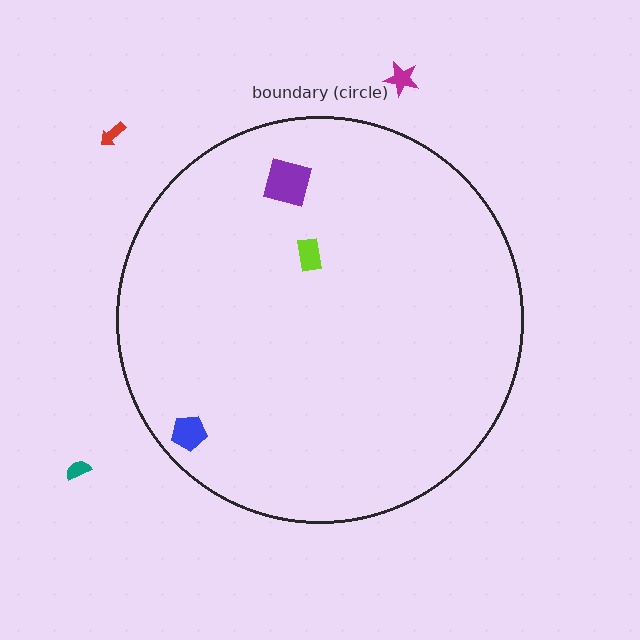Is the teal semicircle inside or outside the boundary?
Outside.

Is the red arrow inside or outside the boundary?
Outside.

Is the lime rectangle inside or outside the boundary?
Inside.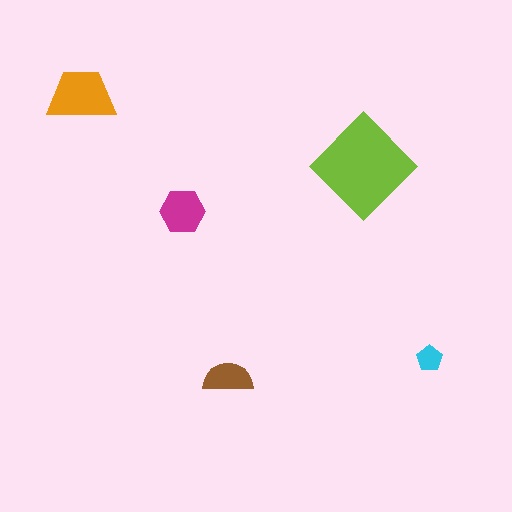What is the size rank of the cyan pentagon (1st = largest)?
5th.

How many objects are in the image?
There are 5 objects in the image.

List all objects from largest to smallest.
The lime diamond, the orange trapezoid, the magenta hexagon, the brown semicircle, the cyan pentagon.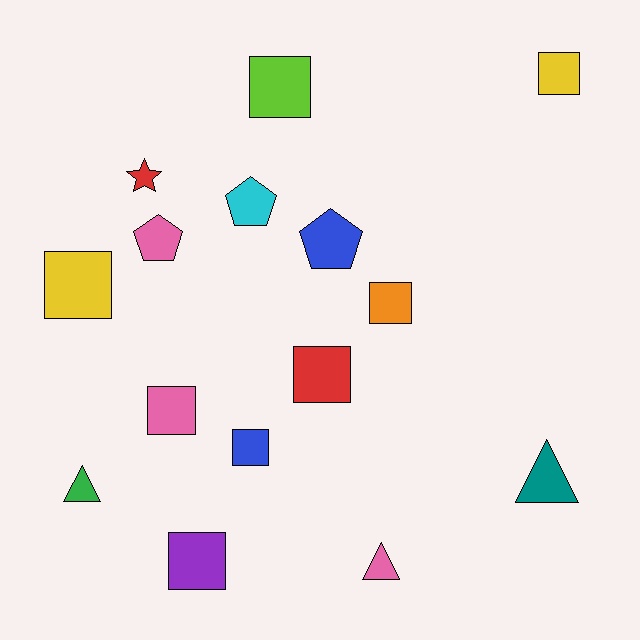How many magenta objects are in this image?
There are no magenta objects.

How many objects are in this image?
There are 15 objects.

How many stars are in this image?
There is 1 star.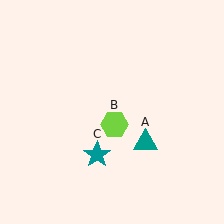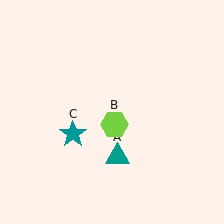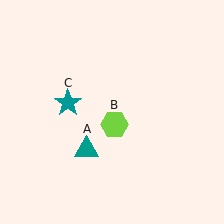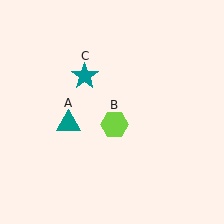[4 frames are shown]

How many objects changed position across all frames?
2 objects changed position: teal triangle (object A), teal star (object C).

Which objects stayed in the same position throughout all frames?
Lime hexagon (object B) remained stationary.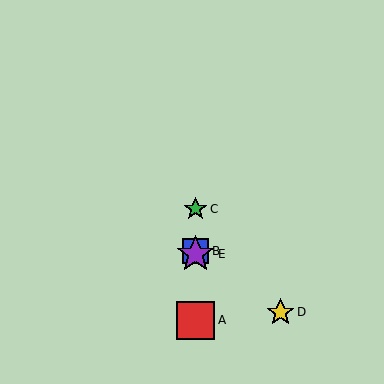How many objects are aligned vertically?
4 objects (A, B, C, E) are aligned vertically.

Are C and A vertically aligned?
Yes, both are at x≈196.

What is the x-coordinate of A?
Object A is at x≈196.